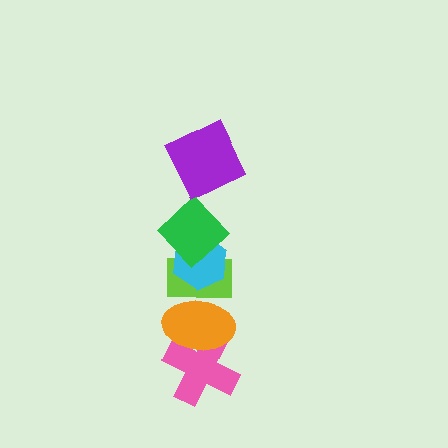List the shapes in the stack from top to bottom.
From top to bottom: the purple square, the green diamond, the cyan hexagon, the lime rectangle, the orange ellipse, the pink cross.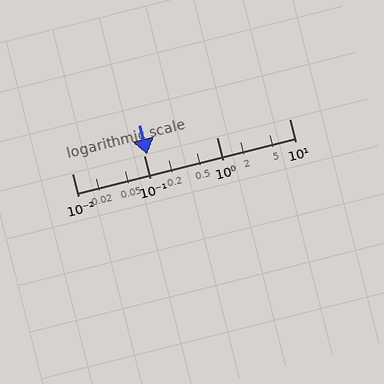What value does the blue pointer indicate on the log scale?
The pointer indicates approximately 0.11.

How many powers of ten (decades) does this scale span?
The scale spans 3 decades, from 0.01 to 10.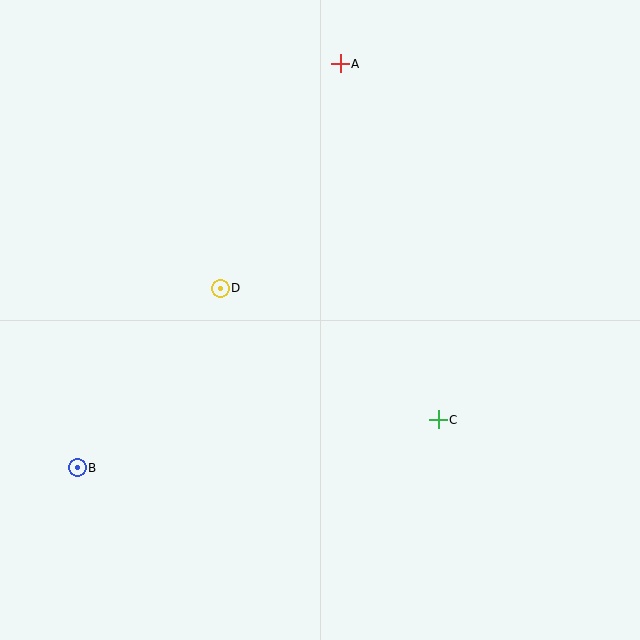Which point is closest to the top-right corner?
Point A is closest to the top-right corner.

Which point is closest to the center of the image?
Point D at (220, 288) is closest to the center.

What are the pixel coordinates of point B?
Point B is at (77, 468).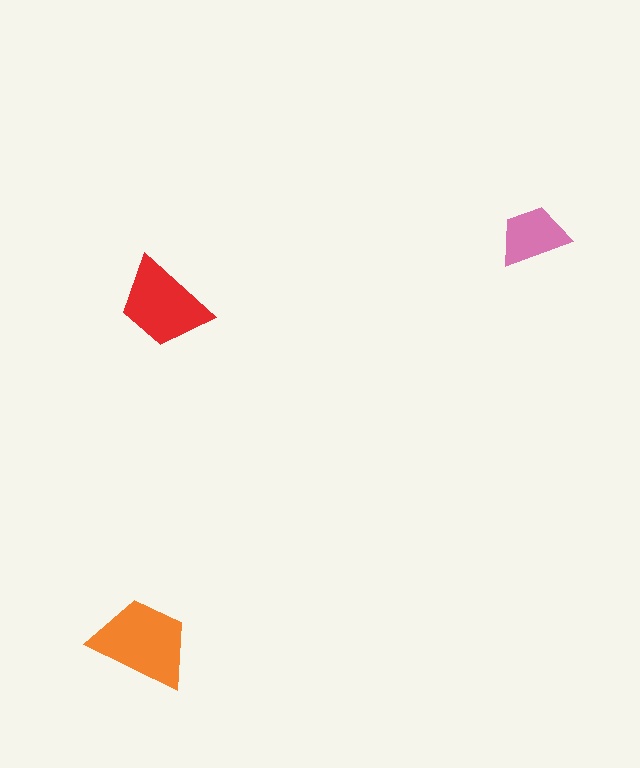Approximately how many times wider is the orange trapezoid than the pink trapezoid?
About 1.5 times wider.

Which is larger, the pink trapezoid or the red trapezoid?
The red one.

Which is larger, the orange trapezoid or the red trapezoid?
The orange one.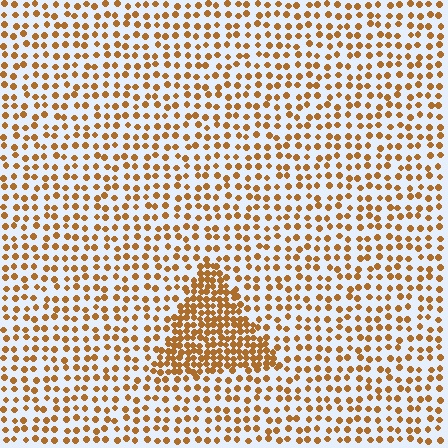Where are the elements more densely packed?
The elements are more densely packed inside the triangle boundary.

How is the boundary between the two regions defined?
The boundary is defined by a change in element density (approximately 2.4x ratio). All elements are the same color, size, and shape.